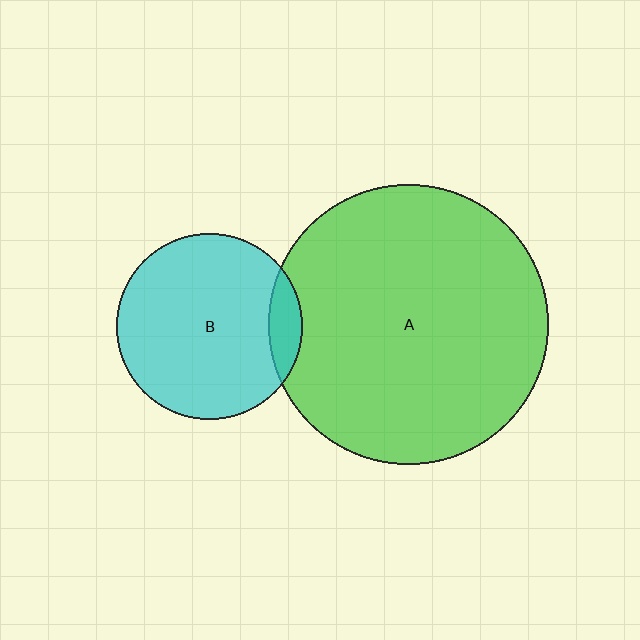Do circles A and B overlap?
Yes.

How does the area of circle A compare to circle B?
Approximately 2.3 times.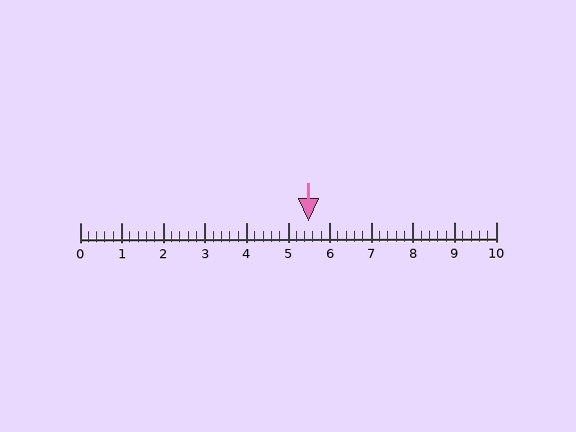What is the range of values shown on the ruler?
The ruler shows values from 0 to 10.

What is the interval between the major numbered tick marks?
The major tick marks are spaced 1 units apart.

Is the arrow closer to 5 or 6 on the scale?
The arrow is closer to 6.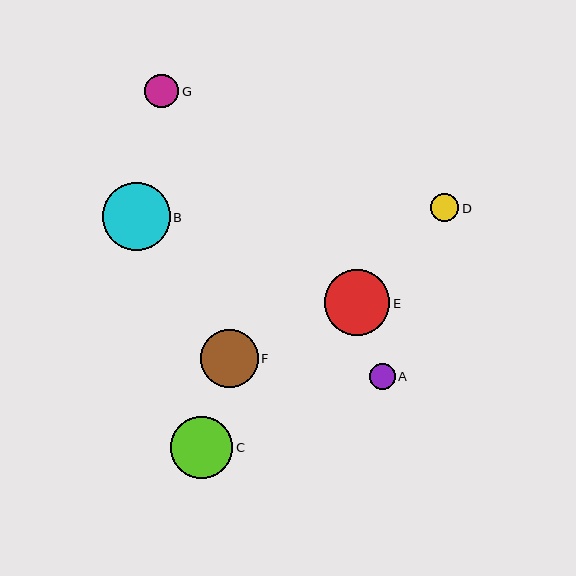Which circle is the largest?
Circle B is the largest with a size of approximately 67 pixels.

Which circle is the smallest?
Circle A is the smallest with a size of approximately 26 pixels.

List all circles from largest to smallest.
From largest to smallest: B, E, C, F, G, D, A.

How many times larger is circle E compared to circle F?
Circle E is approximately 1.1 times the size of circle F.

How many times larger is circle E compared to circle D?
Circle E is approximately 2.3 times the size of circle D.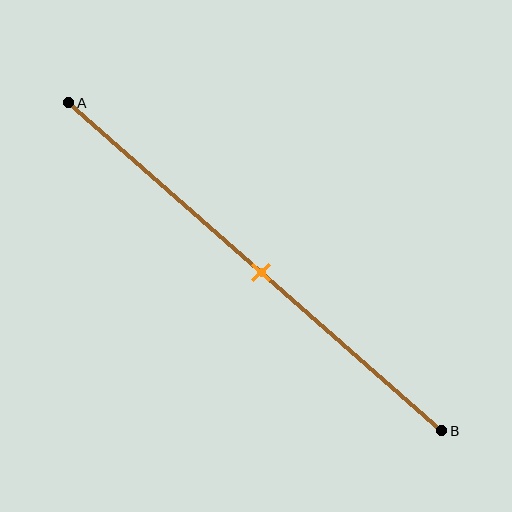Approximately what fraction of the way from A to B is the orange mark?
The orange mark is approximately 50% of the way from A to B.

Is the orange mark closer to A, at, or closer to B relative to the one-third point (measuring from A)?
The orange mark is closer to point B than the one-third point of segment AB.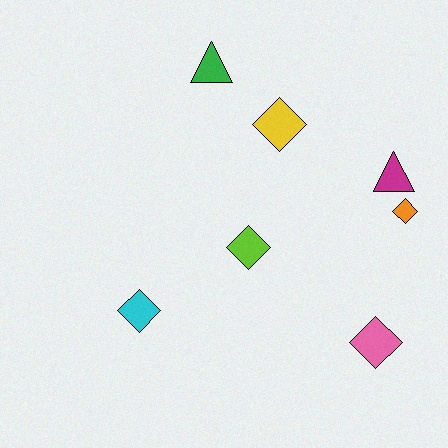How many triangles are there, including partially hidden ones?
There are 2 triangles.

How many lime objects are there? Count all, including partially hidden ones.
There is 1 lime object.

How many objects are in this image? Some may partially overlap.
There are 7 objects.